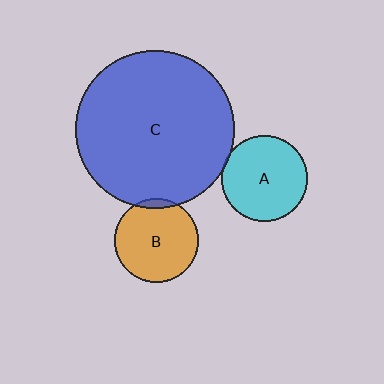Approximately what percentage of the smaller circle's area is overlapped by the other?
Approximately 5%.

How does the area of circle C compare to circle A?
Approximately 3.4 times.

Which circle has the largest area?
Circle C (blue).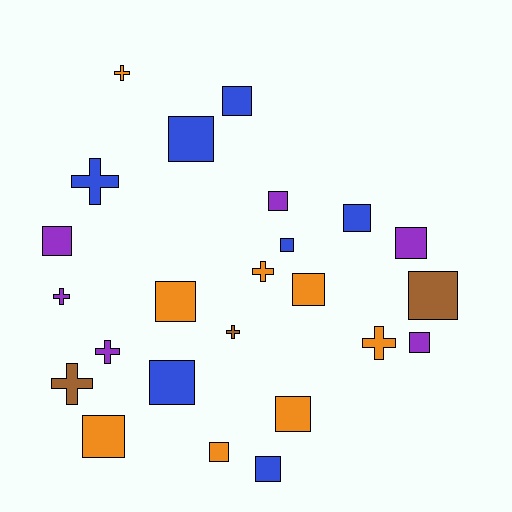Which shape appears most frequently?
Square, with 16 objects.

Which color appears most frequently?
Orange, with 8 objects.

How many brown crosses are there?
There are 2 brown crosses.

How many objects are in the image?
There are 24 objects.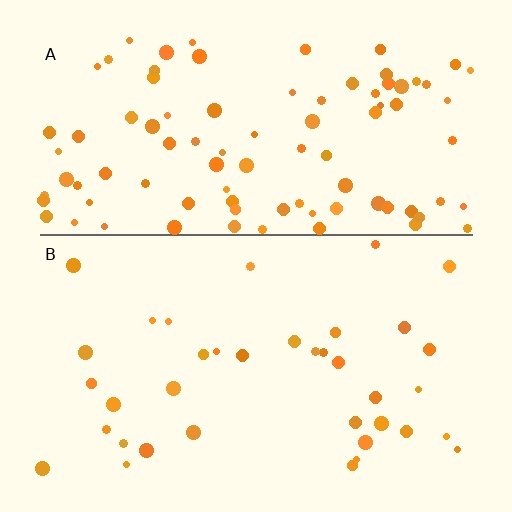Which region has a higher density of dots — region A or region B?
A (the top).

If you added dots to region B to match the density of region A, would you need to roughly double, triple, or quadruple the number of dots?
Approximately triple.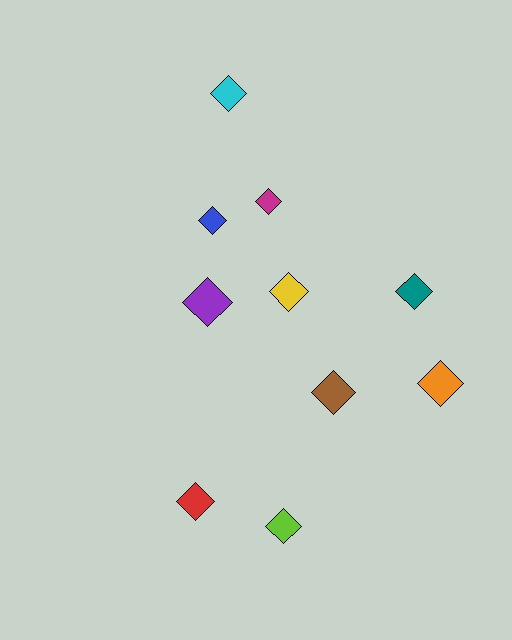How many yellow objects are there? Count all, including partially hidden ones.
There is 1 yellow object.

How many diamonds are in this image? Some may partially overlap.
There are 10 diamonds.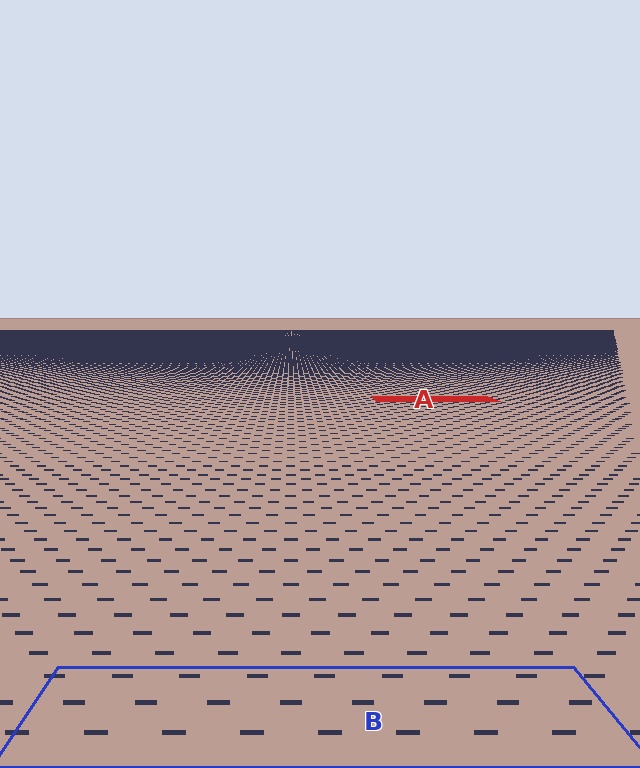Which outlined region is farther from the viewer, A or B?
Region A is farther from the viewer — the texture elements inside it appear smaller and more densely packed.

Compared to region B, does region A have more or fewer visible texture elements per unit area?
Region A has more texture elements per unit area — they are packed more densely because it is farther away.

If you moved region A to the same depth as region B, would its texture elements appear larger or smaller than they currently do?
They would appear larger. At a closer depth, the same texture elements are projected at a bigger on-screen size.